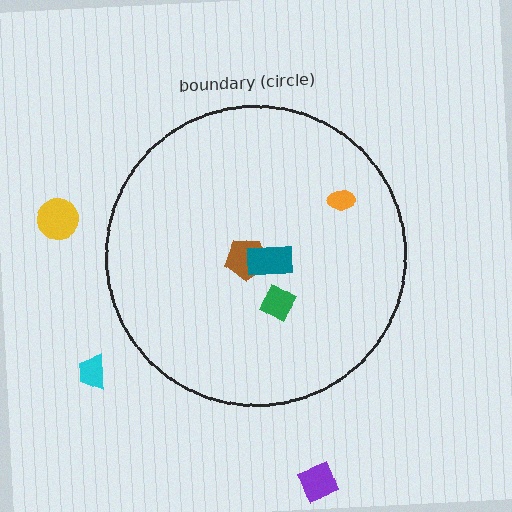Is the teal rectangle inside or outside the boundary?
Inside.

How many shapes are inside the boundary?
4 inside, 3 outside.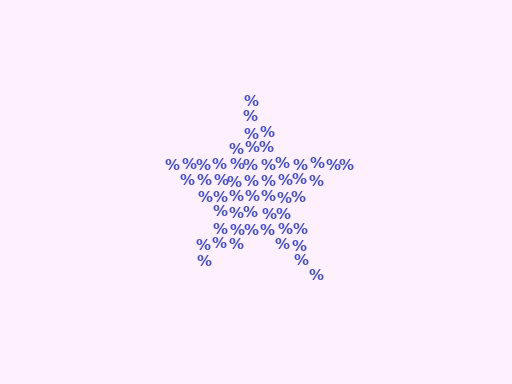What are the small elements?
The small elements are percent signs.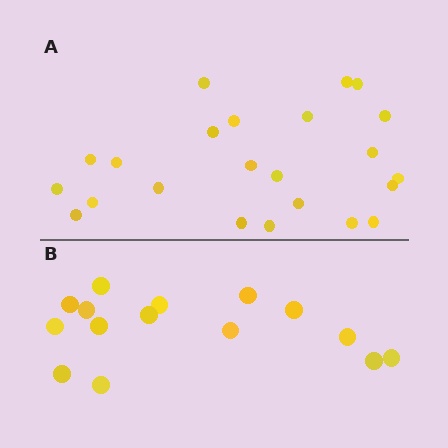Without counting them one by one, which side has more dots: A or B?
Region A (the top region) has more dots.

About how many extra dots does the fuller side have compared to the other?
Region A has roughly 8 or so more dots than region B.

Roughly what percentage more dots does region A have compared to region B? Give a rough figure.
About 55% more.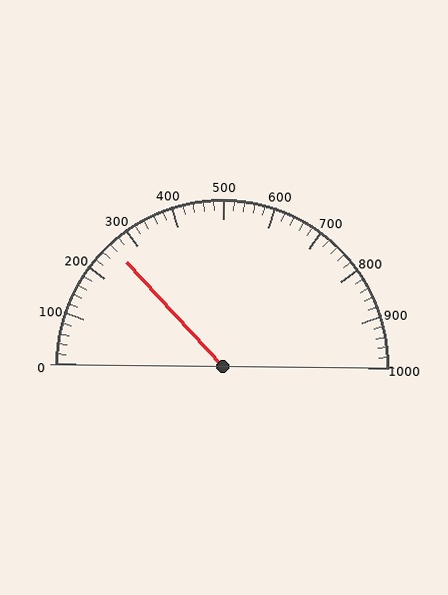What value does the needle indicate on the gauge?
The needle indicates approximately 260.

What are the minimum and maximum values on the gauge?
The gauge ranges from 0 to 1000.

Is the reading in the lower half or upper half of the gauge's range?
The reading is in the lower half of the range (0 to 1000).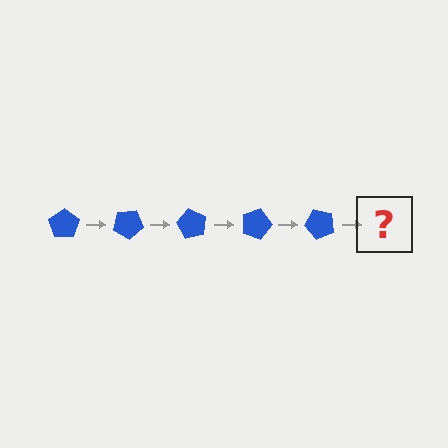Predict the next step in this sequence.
The next step is a blue pentagon rotated 150 degrees.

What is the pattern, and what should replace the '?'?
The pattern is that the pentagon rotates 30 degrees each step. The '?' should be a blue pentagon rotated 150 degrees.